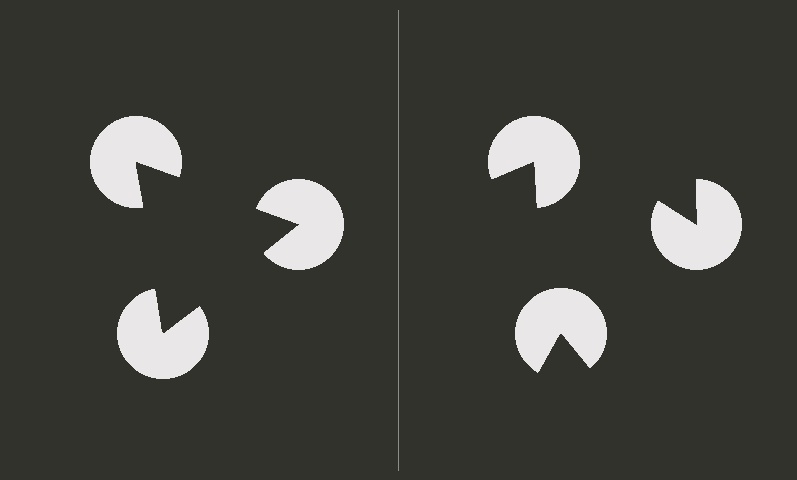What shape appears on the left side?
An illusory triangle.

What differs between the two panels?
The pac-man discs are positioned identically on both sides; only the wedge orientations differ. On the left they align to a triangle; on the right they are misaligned.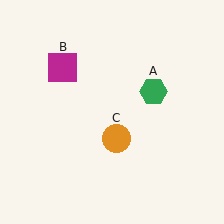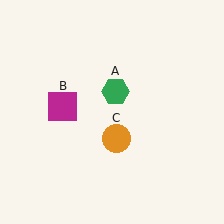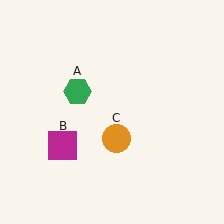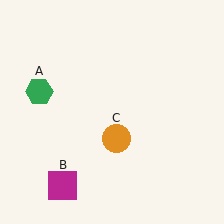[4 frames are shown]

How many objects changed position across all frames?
2 objects changed position: green hexagon (object A), magenta square (object B).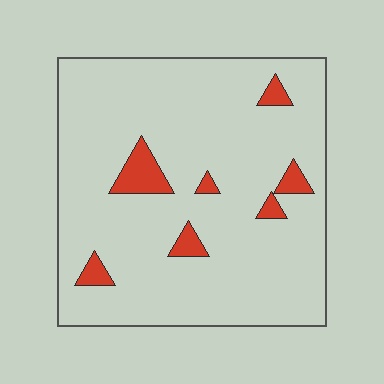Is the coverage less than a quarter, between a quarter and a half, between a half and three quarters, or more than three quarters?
Less than a quarter.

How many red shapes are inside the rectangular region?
7.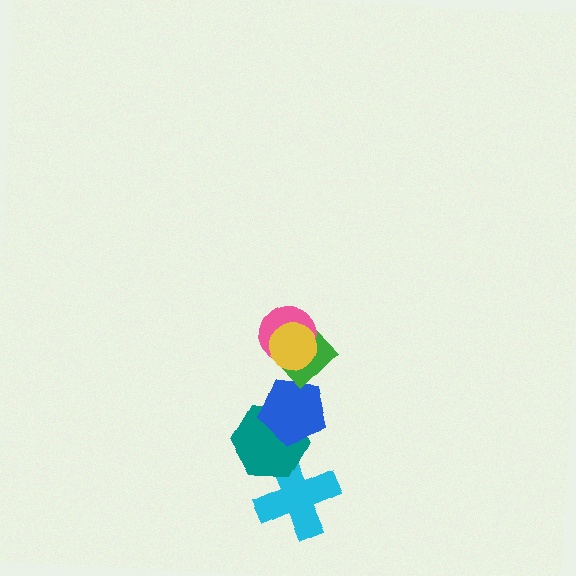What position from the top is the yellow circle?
The yellow circle is 1st from the top.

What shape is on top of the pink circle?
The yellow circle is on top of the pink circle.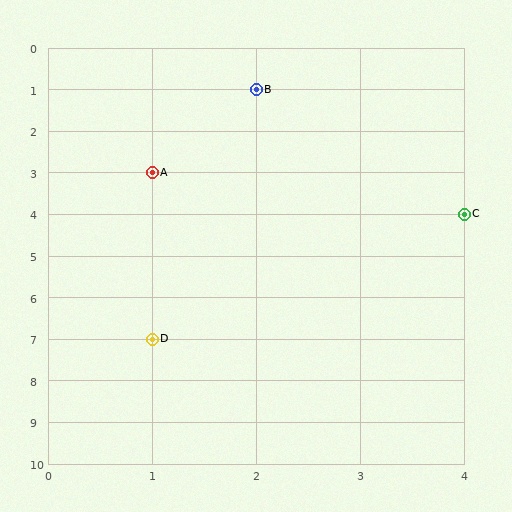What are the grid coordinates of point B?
Point B is at grid coordinates (2, 1).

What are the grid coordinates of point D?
Point D is at grid coordinates (1, 7).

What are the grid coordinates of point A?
Point A is at grid coordinates (1, 3).